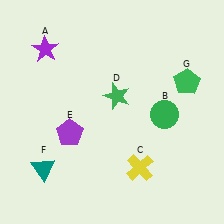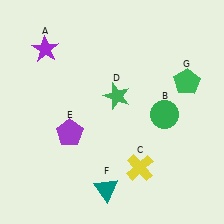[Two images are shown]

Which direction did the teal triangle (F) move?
The teal triangle (F) moved right.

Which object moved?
The teal triangle (F) moved right.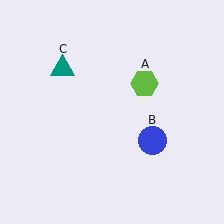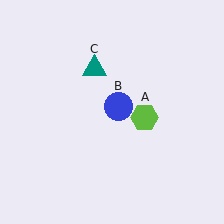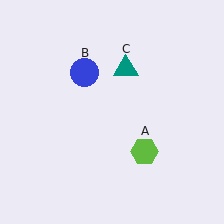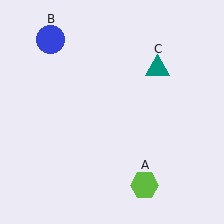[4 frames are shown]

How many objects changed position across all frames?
3 objects changed position: lime hexagon (object A), blue circle (object B), teal triangle (object C).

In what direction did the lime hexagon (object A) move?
The lime hexagon (object A) moved down.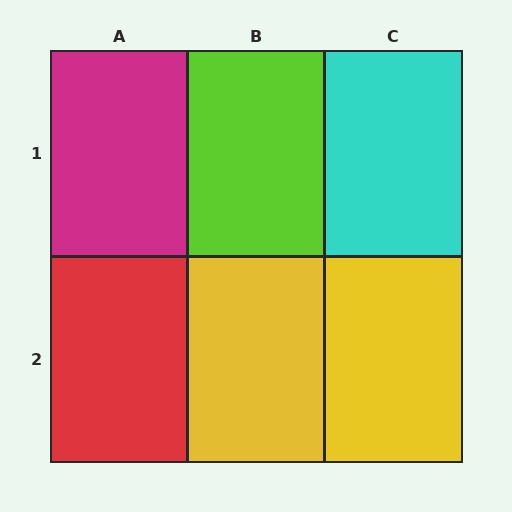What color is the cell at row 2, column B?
Yellow.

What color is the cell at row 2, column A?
Red.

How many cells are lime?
1 cell is lime.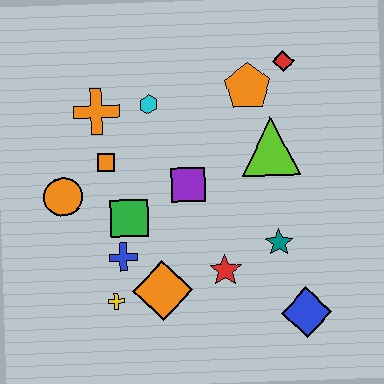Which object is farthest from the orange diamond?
The red diamond is farthest from the orange diamond.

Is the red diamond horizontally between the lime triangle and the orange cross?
No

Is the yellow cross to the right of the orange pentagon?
No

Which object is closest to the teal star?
The red star is closest to the teal star.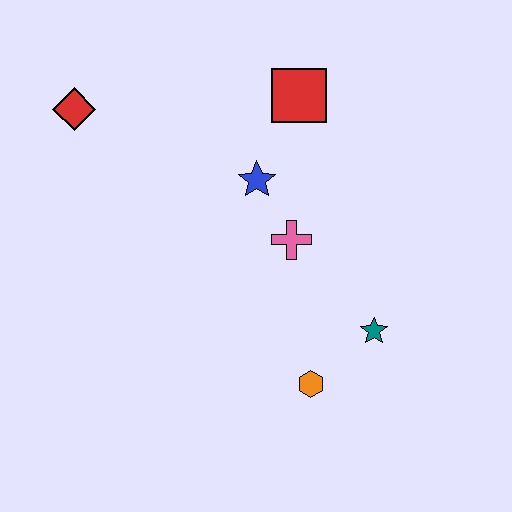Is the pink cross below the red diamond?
Yes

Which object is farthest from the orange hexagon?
The red diamond is farthest from the orange hexagon.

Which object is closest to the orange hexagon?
The teal star is closest to the orange hexagon.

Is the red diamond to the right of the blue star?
No